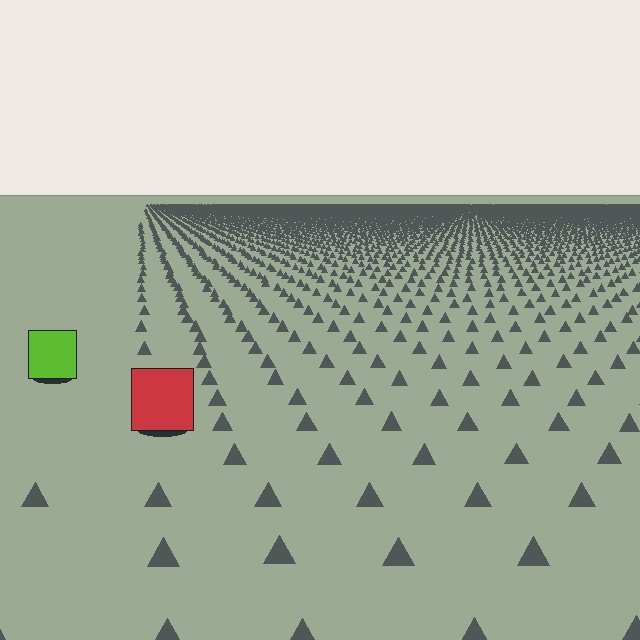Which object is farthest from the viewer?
The lime square is farthest from the viewer. It appears smaller and the ground texture around it is denser.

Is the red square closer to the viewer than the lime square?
Yes. The red square is closer — you can tell from the texture gradient: the ground texture is coarser near it.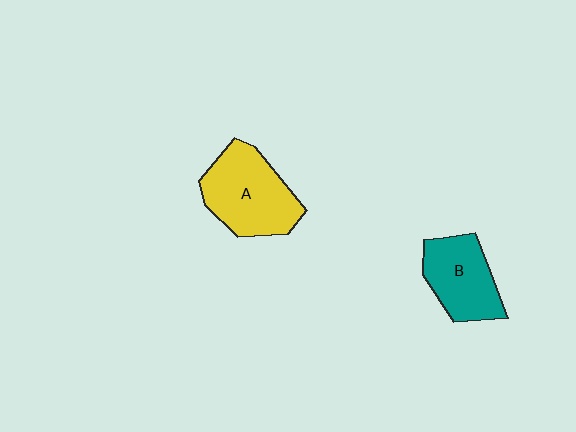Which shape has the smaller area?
Shape B (teal).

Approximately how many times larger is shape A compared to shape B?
Approximately 1.3 times.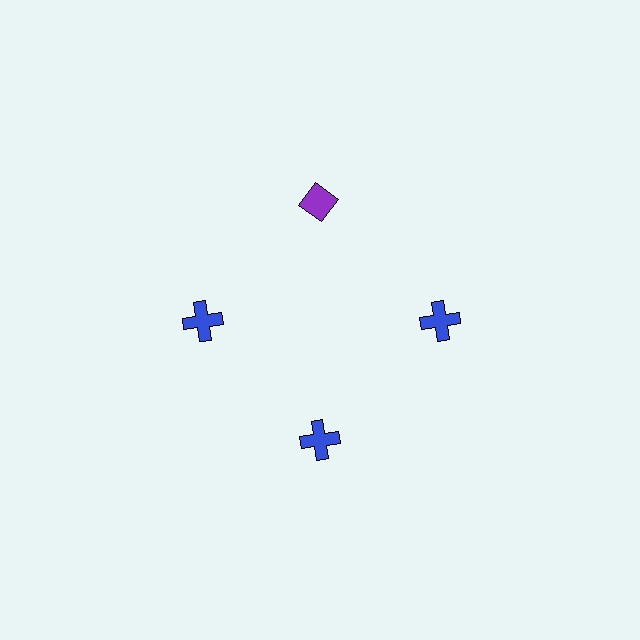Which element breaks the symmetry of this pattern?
The purple diamond at roughly the 12 o'clock position breaks the symmetry. All other shapes are blue crosses.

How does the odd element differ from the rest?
It differs in both color (purple instead of blue) and shape (diamond instead of cross).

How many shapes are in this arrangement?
There are 4 shapes arranged in a ring pattern.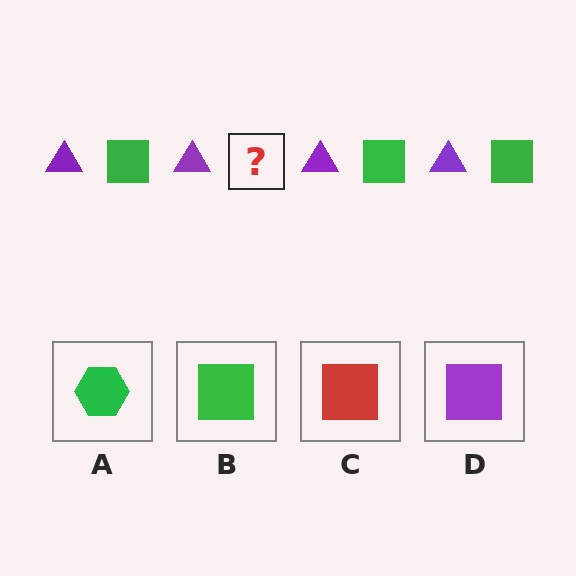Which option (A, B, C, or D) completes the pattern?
B.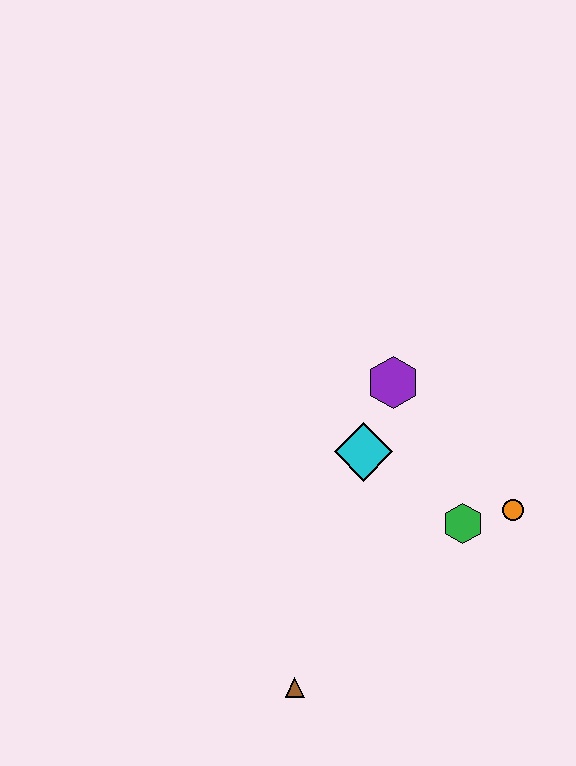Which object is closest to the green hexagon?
The orange circle is closest to the green hexagon.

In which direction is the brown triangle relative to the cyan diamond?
The brown triangle is below the cyan diamond.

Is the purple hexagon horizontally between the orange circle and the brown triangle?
Yes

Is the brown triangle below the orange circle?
Yes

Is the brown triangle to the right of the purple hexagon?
No